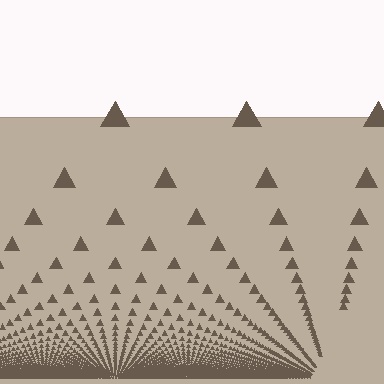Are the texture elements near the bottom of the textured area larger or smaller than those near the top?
Smaller. The gradient is inverted — elements near the bottom are smaller and denser.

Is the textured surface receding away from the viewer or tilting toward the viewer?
The surface appears to tilt toward the viewer. Texture elements get larger and sparser toward the top.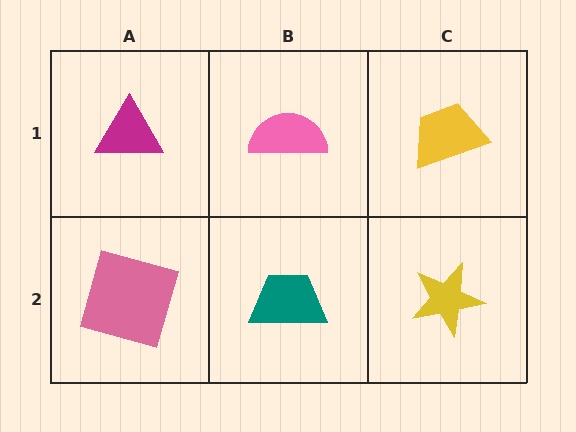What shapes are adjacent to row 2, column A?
A magenta triangle (row 1, column A), a teal trapezoid (row 2, column B).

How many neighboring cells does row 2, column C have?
2.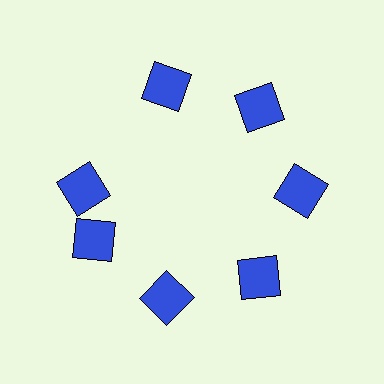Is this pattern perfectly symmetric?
No. The 7 blue squares are arranged in a ring, but one element near the 10 o'clock position is rotated out of alignment along the ring, breaking the 7-fold rotational symmetry.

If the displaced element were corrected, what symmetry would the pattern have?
It would have 7-fold rotational symmetry — the pattern would map onto itself every 51 degrees.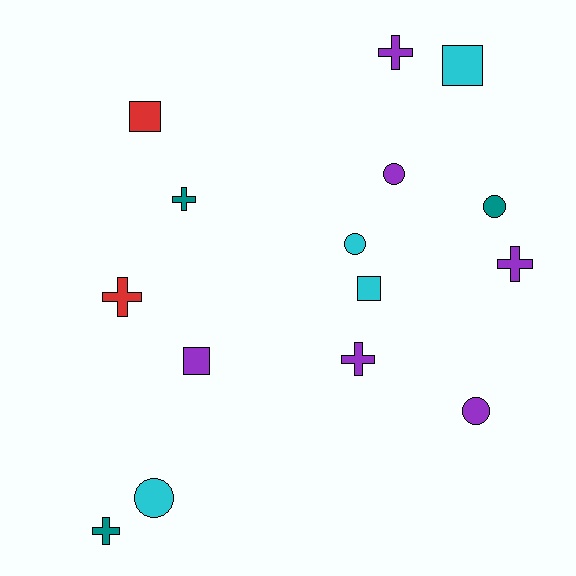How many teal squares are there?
There are no teal squares.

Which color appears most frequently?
Purple, with 6 objects.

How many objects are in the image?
There are 15 objects.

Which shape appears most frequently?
Cross, with 6 objects.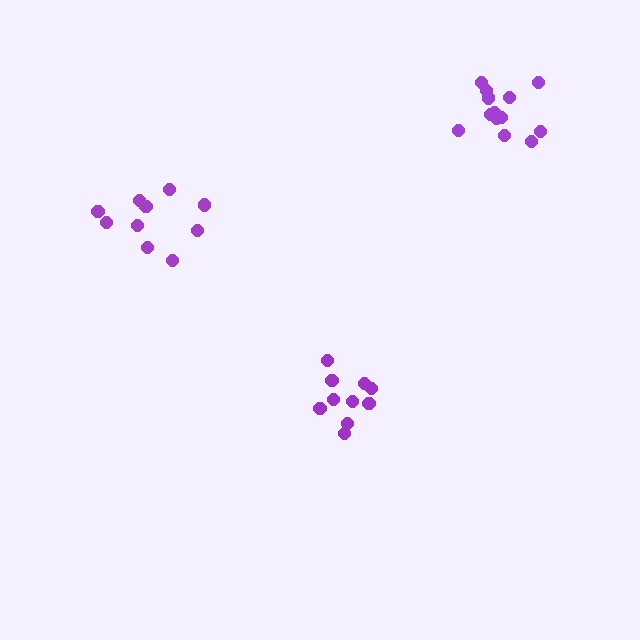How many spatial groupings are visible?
There are 3 spatial groupings.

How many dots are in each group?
Group 1: 10 dots, Group 2: 10 dots, Group 3: 14 dots (34 total).